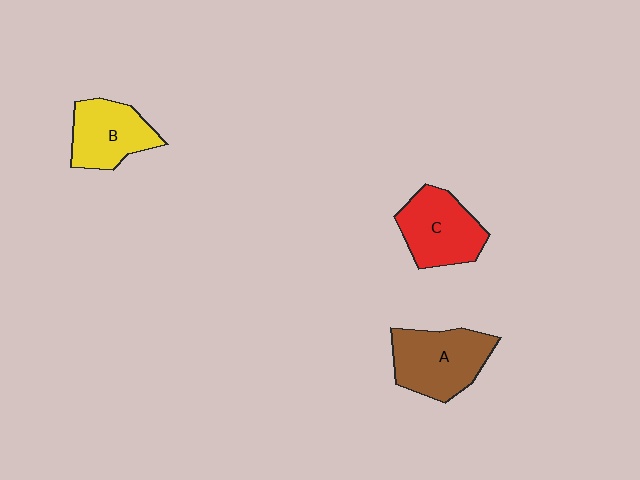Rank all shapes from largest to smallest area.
From largest to smallest: A (brown), C (red), B (yellow).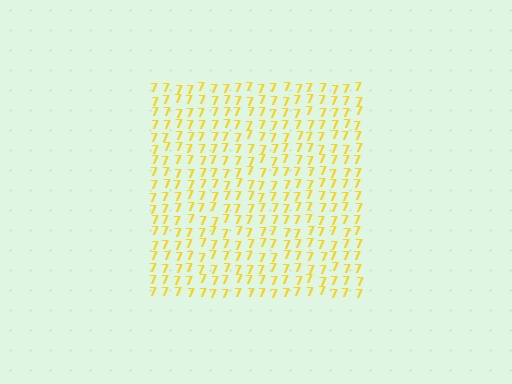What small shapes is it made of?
It is made of small digit 7's.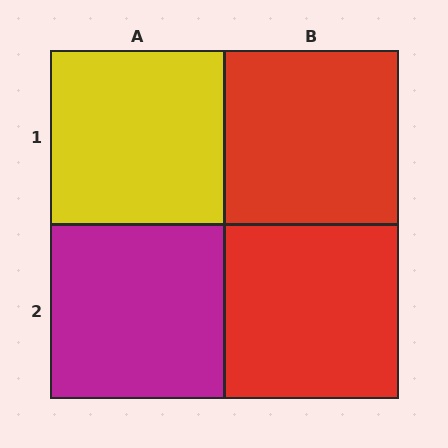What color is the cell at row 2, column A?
Magenta.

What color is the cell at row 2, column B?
Red.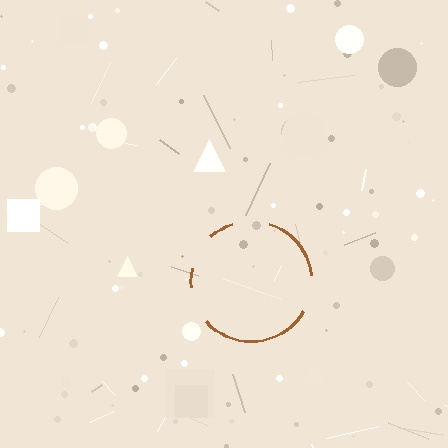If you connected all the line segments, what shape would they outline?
They would outline a circle.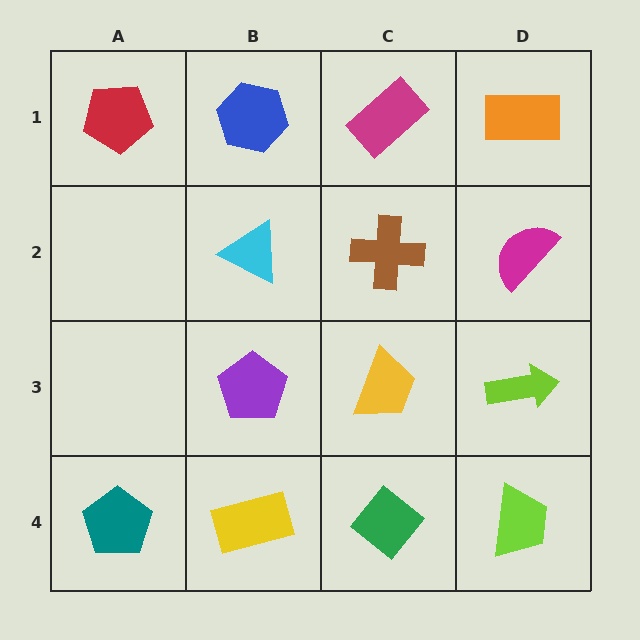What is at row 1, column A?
A red pentagon.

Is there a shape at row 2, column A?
No, that cell is empty.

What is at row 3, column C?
A yellow trapezoid.